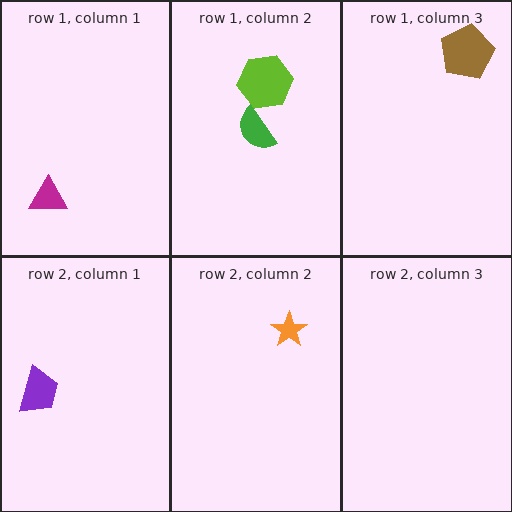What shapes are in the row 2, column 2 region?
The orange star.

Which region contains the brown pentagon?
The row 1, column 3 region.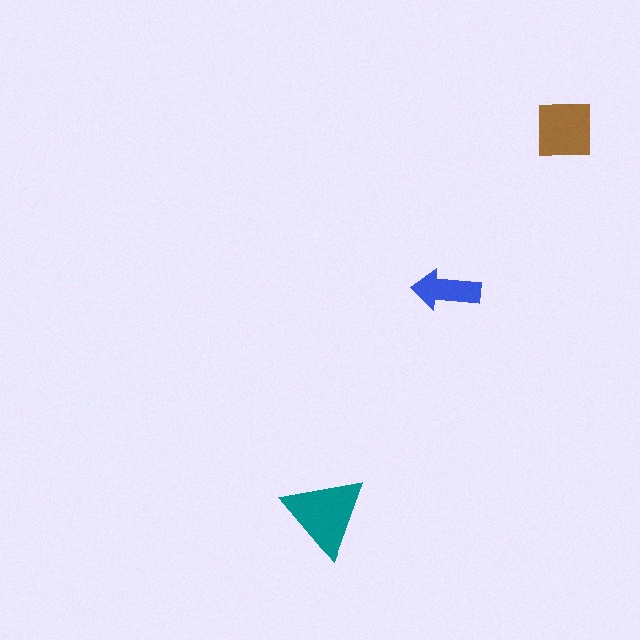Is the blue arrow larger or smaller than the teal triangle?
Smaller.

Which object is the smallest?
The blue arrow.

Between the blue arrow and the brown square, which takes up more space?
The brown square.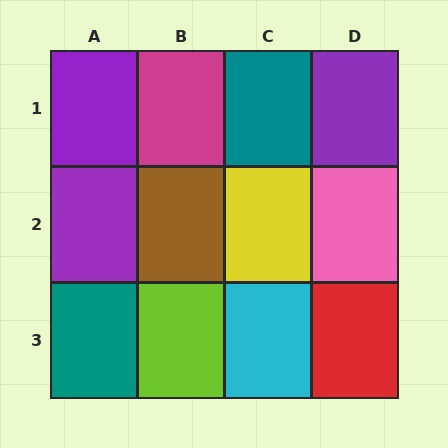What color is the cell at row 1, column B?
Magenta.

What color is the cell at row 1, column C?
Teal.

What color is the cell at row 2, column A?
Purple.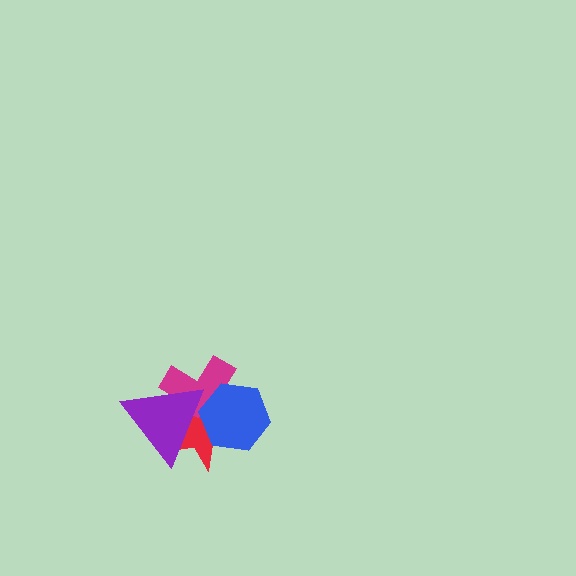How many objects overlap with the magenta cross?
3 objects overlap with the magenta cross.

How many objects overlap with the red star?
3 objects overlap with the red star.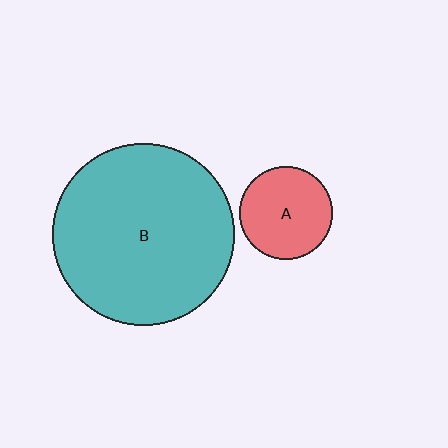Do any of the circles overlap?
No, none of the circles overlap.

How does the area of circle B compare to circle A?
Approximately 3.8 times.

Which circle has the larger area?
Circle B (teal).